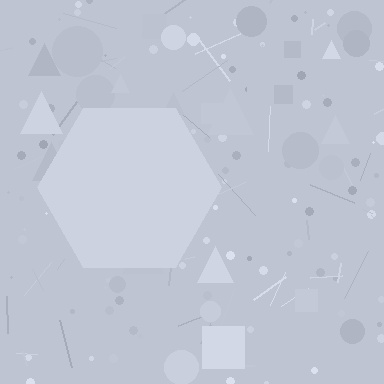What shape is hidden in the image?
A hexagon is hidden in the image.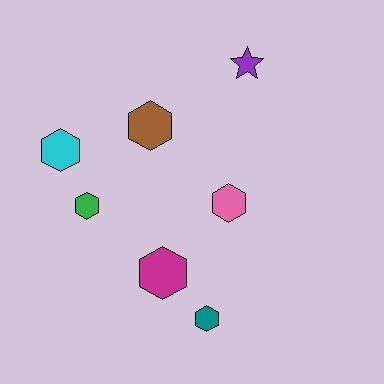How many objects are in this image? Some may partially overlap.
There are 7 objects.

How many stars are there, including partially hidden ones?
There is 1 star.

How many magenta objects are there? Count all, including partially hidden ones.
There is 1 magenta object.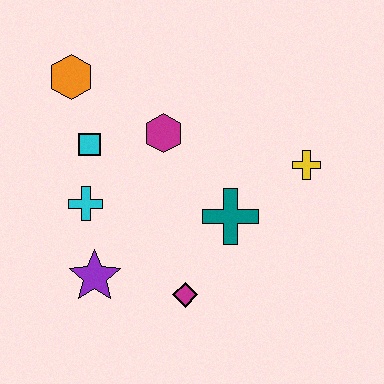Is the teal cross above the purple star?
Yes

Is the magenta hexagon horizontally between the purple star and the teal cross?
Yes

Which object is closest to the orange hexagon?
The cyan square is closest to the orange hexagon.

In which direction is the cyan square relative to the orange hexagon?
The cyan square is below the orange hexagon.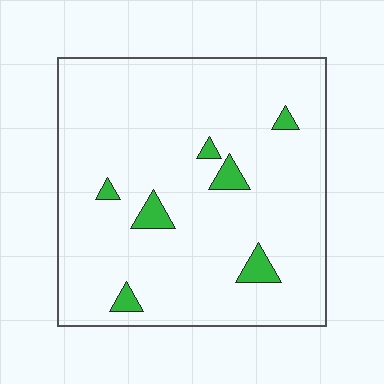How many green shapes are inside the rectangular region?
7.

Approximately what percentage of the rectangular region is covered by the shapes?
Approximately 5%.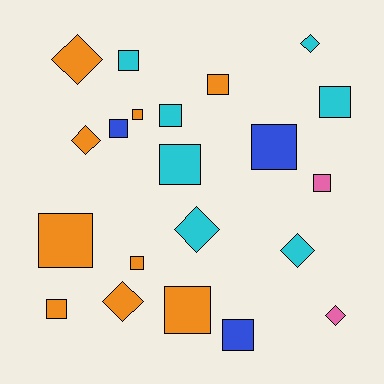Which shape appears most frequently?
Square, with 14 objects.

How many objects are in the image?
There are 21 objects.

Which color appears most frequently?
Orange, with 9 objects.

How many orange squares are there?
There are 6 orange squares.